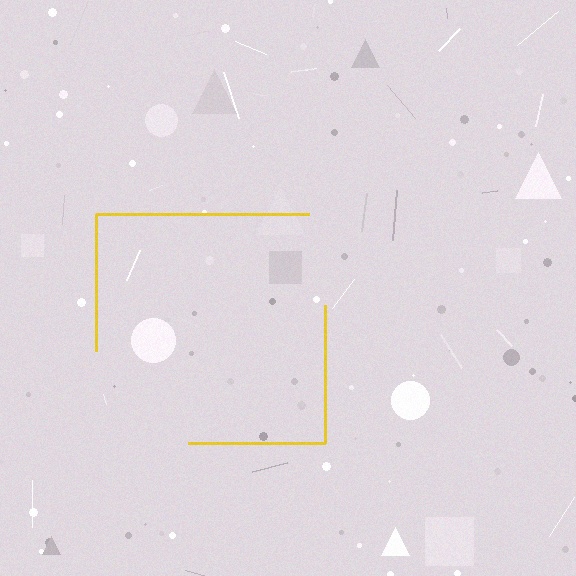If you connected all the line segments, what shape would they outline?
They would outline a square.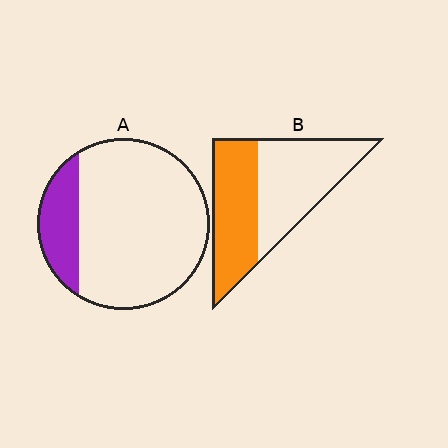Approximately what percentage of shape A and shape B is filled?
A is approximately 20% and B is approximately 45%.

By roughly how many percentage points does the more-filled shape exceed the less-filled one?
By roughly 25 percentage points (B over A).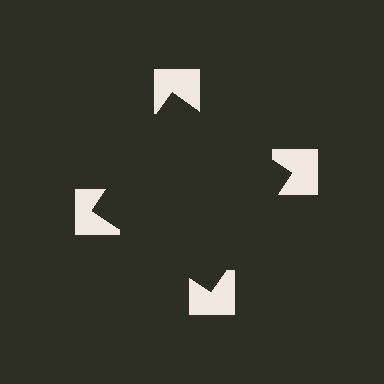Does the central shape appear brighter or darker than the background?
It typically appears slightly darker than the background, even though no actual brightness change is drawn.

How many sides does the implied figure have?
4 sides.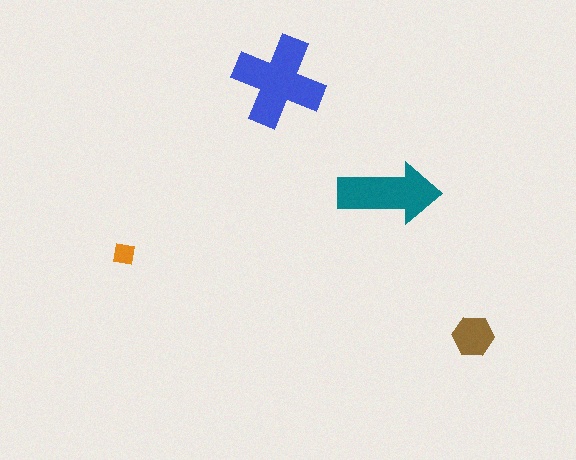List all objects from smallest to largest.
The orange square, the brown hexagon, the teal arrow, the blue cross.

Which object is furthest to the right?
The brown hexagon is rightmost.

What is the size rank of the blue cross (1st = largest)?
1st.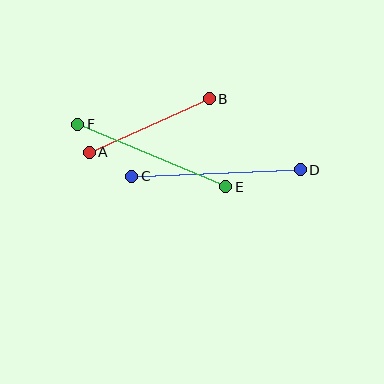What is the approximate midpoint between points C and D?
The midpoint is at approximately (216, 173) pixels.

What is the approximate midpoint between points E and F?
The midpoint is at approximately (152, 156) pixels.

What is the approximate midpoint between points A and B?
The midpoint is at approximately (149, 125) pixels.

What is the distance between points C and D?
The distance is approximately 168 pixels.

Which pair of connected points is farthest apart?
Points C and D are farthest apart.